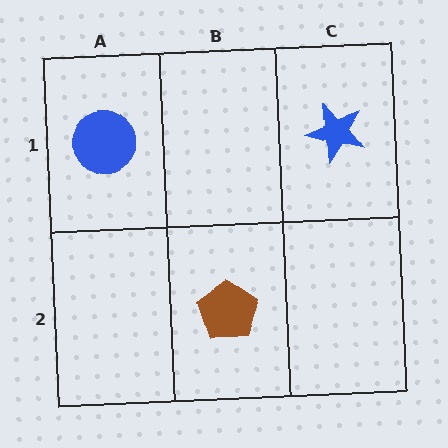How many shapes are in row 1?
2 shapes.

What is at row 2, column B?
A brown pentagon.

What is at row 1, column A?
A blue circle.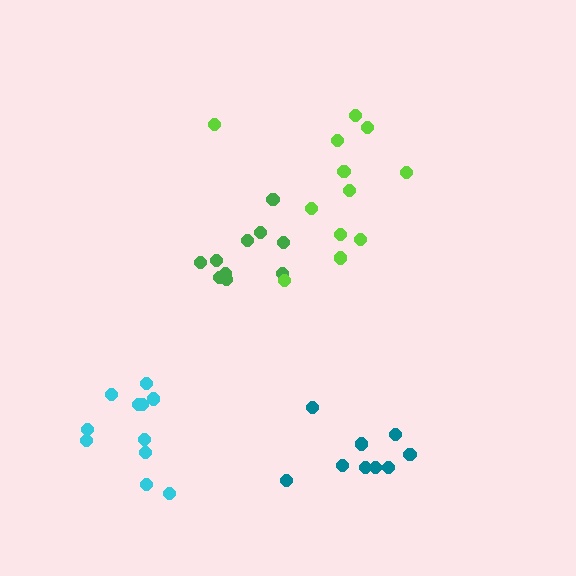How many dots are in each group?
Group 1: 11 dots, Group 2: 10 dots, Group 3: 12 dots, Group 4: 9 dots (42 total).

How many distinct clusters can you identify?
There are 4 distinct clusters.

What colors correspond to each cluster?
The clusters are colored: cyan, green, lime, teal.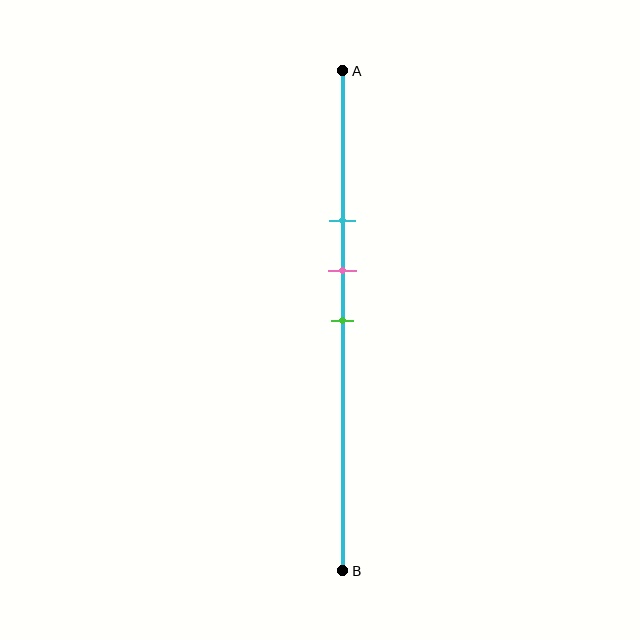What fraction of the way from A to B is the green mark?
The green mark is approximately 50% (0.5) of the way from A to B.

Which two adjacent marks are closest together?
The pink and green marks are the closest adjacent pair.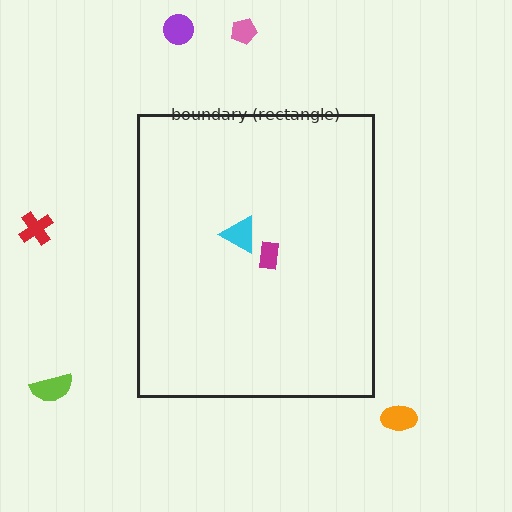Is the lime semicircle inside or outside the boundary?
Outside.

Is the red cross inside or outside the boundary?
Outside.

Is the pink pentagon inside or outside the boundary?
Outside.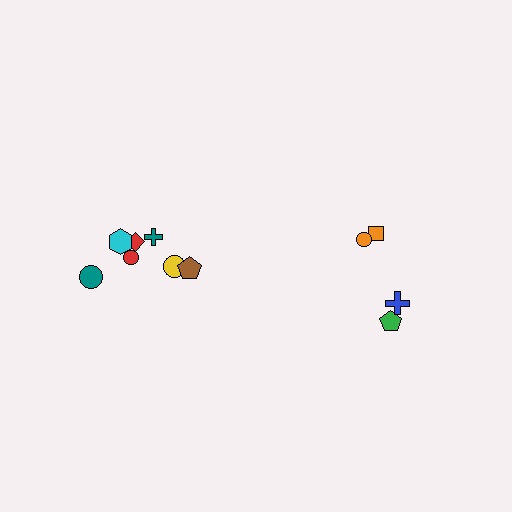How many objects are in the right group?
There are 4 objects.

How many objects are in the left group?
There are 7 objects.